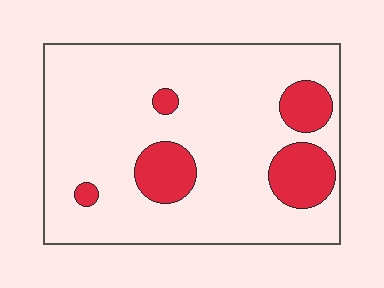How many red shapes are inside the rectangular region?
5.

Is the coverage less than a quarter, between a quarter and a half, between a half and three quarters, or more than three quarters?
Less than a quarter.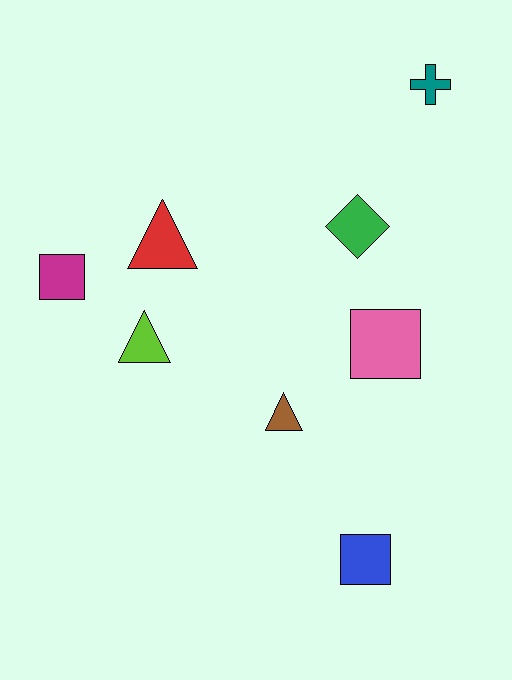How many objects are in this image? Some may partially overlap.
There are 8 objects.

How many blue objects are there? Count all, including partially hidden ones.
There is 1 blue object.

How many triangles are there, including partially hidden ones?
There are 3 triangles.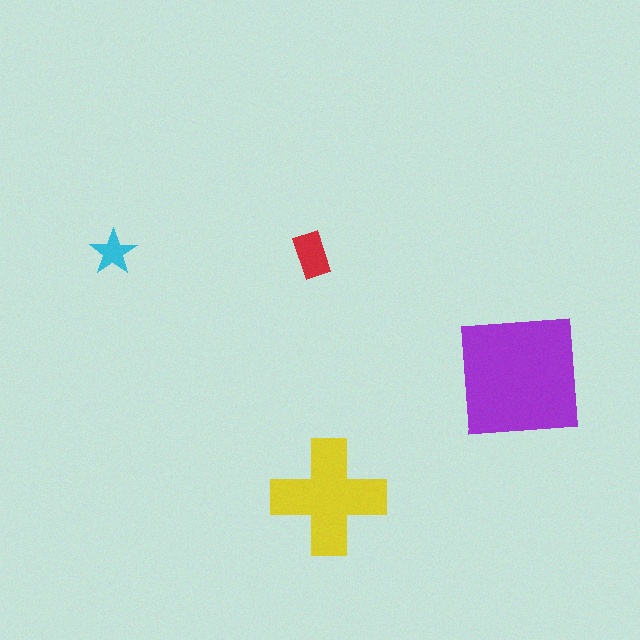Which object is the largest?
The purple square.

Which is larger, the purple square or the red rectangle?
The purple square.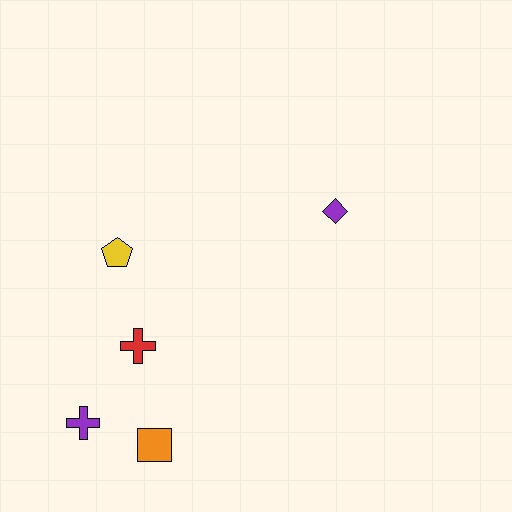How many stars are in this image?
There are no stars.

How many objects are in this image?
There are 5 objects.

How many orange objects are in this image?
There is 1 orange object.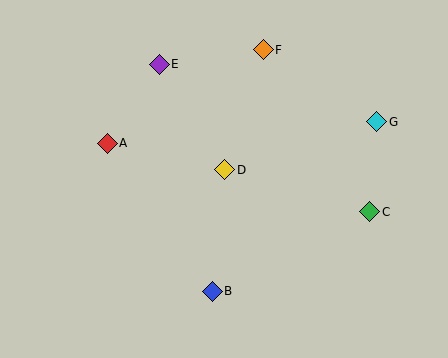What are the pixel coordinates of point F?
Point F is at (263, 50).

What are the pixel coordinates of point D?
Point D is at (225, 170).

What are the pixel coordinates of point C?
Point C is at (370, 212).